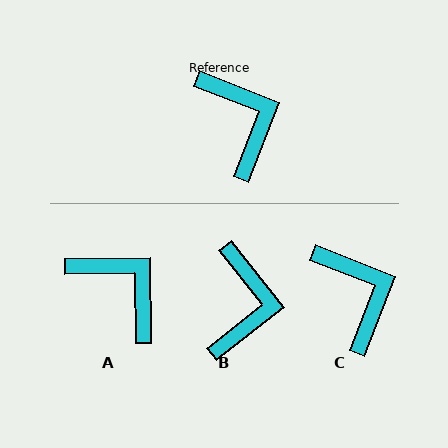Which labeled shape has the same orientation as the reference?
C.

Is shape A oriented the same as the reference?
No, it is off by about 22 degrees.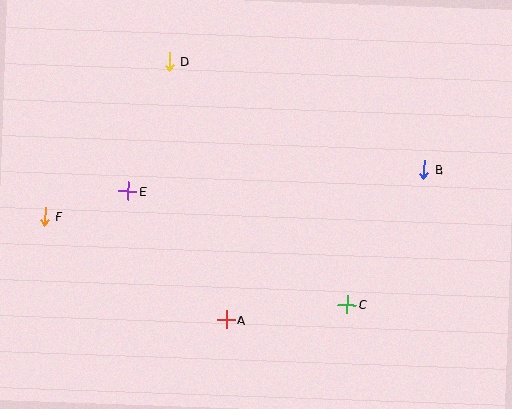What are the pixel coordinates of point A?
Point A is at (226, 320).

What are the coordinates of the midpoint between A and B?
The midpoint between A and B is at (325, 245).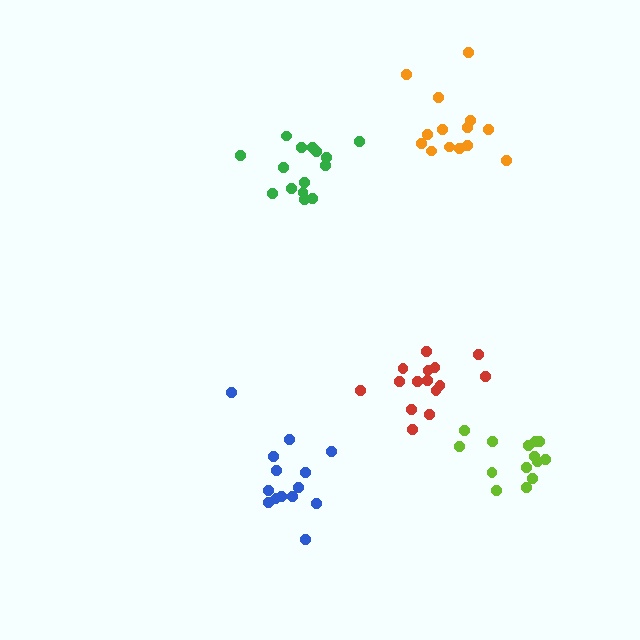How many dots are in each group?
Group 1: 14 dots, Group 2: 15 dots, Group 3: 15 dots, Group 4: 14 dots, Group 5: 14 dots (72 total).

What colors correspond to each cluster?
The clusters are colored: blue, green, red, orange, lime.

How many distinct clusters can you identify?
There are 5 distinct clusters.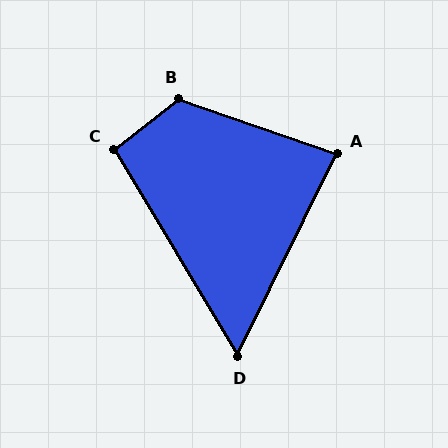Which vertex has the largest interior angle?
B, at approximately 123 degrees.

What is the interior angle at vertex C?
Approximately 97 degrees (obtuse).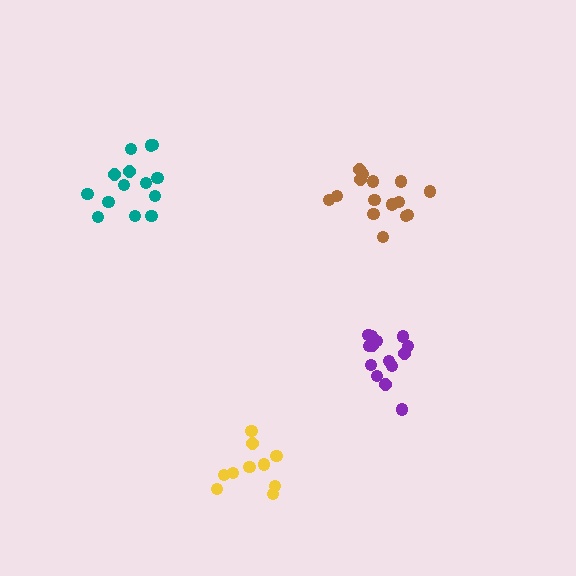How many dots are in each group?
Group 1: 15 dots, Group 2: 10 dots, Group 3: 15 dots, Group 4: 14 dots (54 total).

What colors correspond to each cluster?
The clusters are colored: brown, yellow, purple, teal.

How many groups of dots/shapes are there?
There are 4 groups.